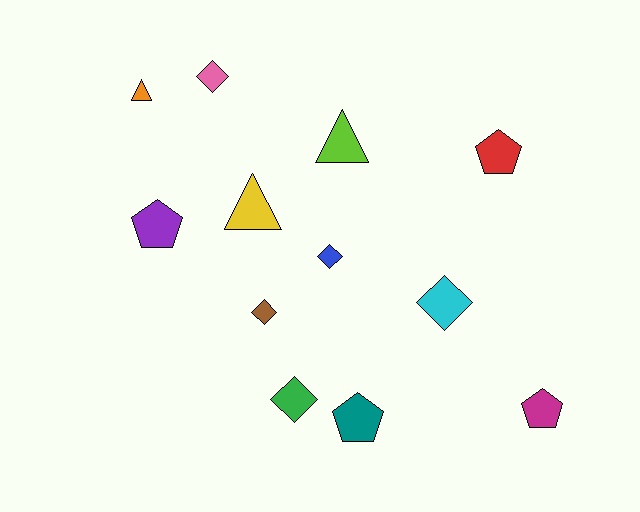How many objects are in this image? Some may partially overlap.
There are 12 objects.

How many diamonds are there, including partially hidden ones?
There are 5 diamonds.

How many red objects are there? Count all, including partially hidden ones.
There is 1 red object.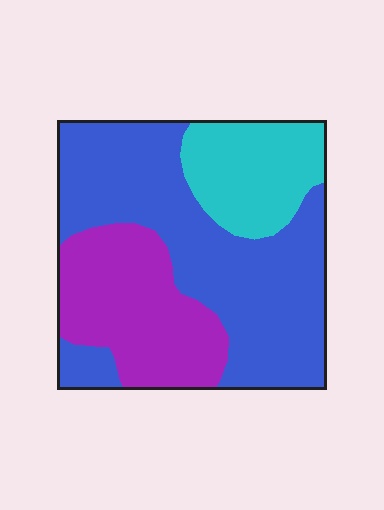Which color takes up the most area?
Blue, at roughly 55%.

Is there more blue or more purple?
Blue.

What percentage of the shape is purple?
Purple takes up about one quarter (1/4) of the shape.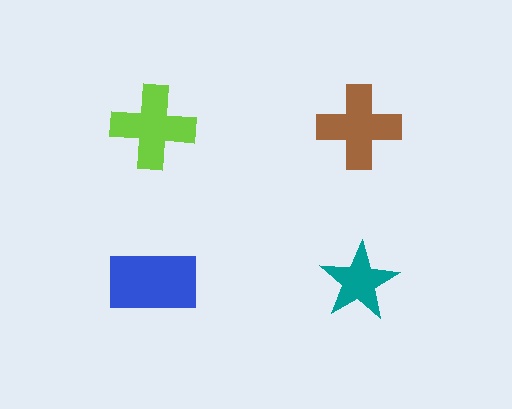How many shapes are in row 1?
2 shapes.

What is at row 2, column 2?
A teal star.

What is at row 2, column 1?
A blue rectangle.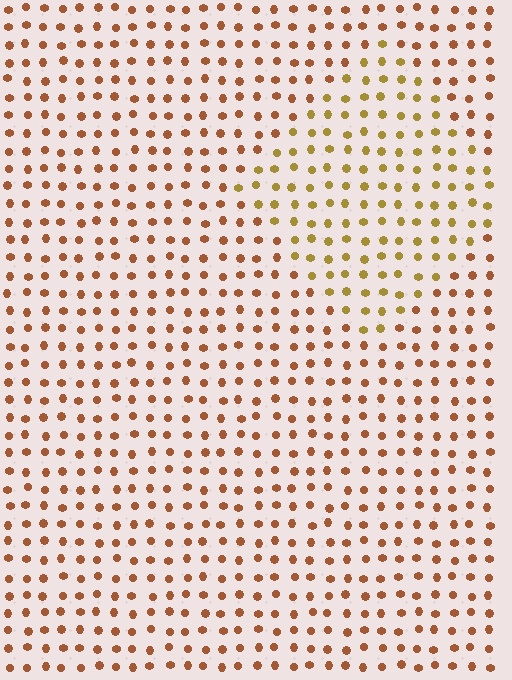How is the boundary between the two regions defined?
The boundary is defined purely by a slight shift in hue (about 30 degrees). Spacing, size, and orientation are identical on both sides.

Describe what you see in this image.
The image is filled with small brown elements in a uniform arrangement. A diamond-shaped region is visible where the elements are tinted to a slightly different hue, forming a subtle color boundary.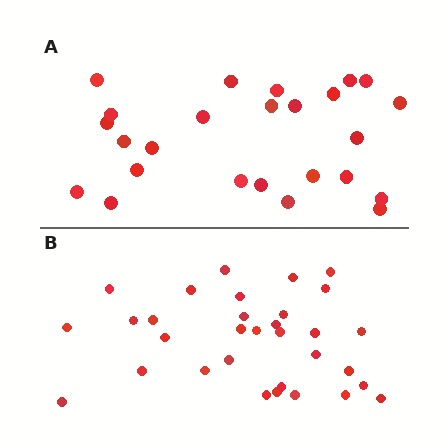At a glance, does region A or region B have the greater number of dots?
Region B (the bottom region) has more dots.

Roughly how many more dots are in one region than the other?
Region B has roughly 8 or so more dots than region A.